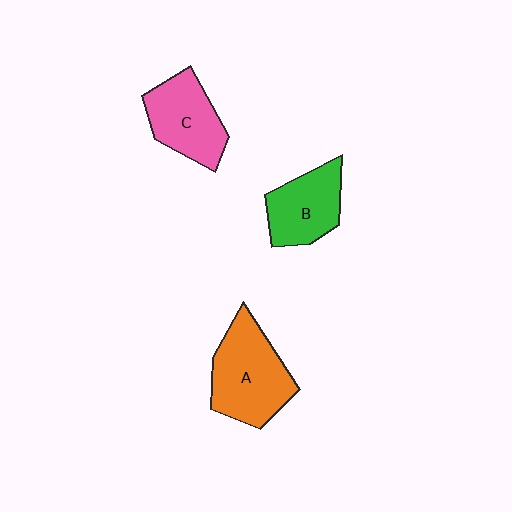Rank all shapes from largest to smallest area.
From largest to smallest: A (orange), C (pink), B (green).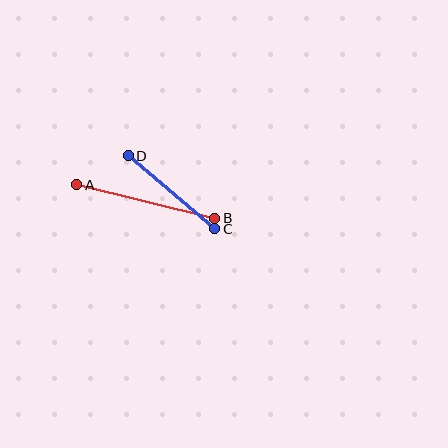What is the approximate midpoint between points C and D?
The midpoint is at approximately (171, 192) pixels.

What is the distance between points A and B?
The distance is approximately 142 pixels.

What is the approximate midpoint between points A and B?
The midpoint is at approximately (146, 202) pixels.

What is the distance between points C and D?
The distance is approximately 113 pixels.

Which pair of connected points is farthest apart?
Points A and B are farthest apart.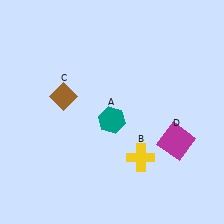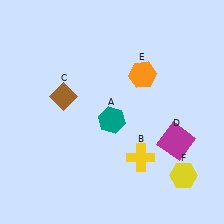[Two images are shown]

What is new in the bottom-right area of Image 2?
A yellow hexagon (F) was added in the bottom-right area of Image 2.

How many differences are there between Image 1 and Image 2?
There are 2 differences between the two images.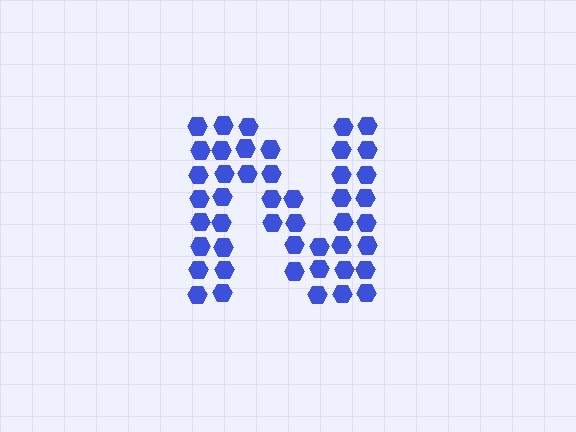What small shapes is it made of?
It is made of small hexagons.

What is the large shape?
The large shape is the letter N.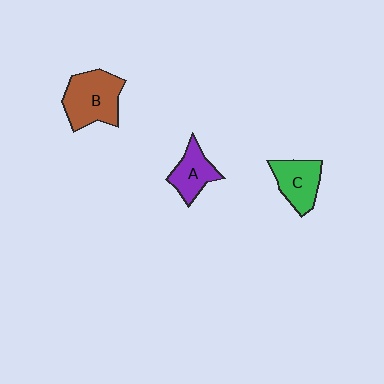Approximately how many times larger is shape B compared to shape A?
Approximately 1.6 times.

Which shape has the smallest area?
Shape A (purple).